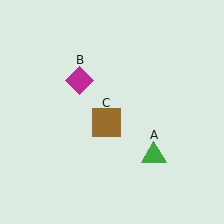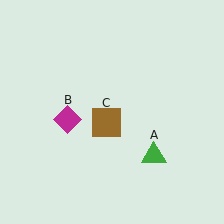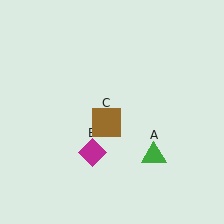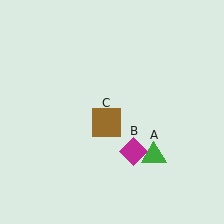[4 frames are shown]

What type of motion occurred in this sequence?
The magenta diamond (object B) rotated counterclockwise around the center of the scene.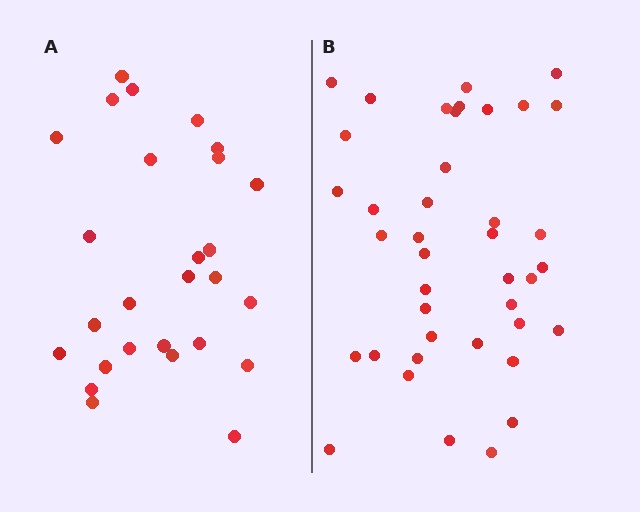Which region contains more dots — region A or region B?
Region B (the right region) has more dots.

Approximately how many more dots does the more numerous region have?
Region B has approximately 15 more dots than region A.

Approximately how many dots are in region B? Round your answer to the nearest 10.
About 40 dots.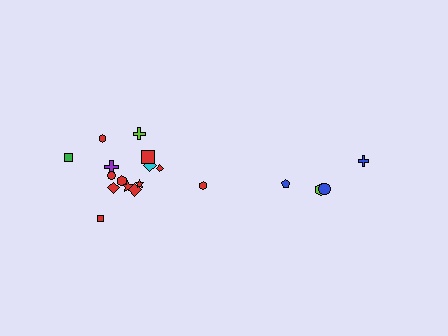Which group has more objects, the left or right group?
The left group.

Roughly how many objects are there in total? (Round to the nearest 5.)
Roughly 20 objects in total.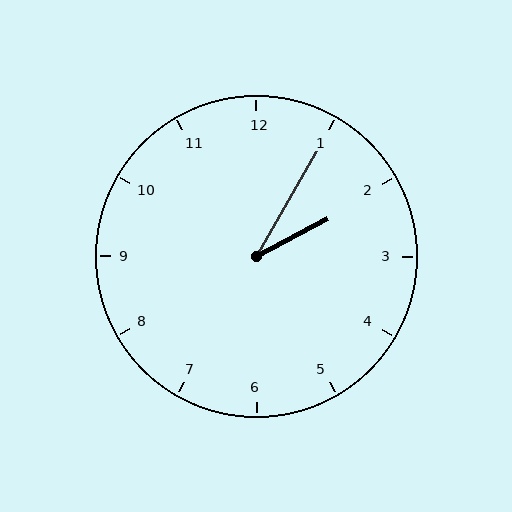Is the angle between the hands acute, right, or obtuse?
It is acute.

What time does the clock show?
2:05.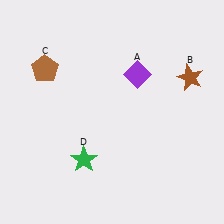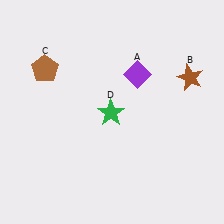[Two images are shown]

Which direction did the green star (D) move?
The green star (D) moved up.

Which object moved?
The green star (D) moved up.